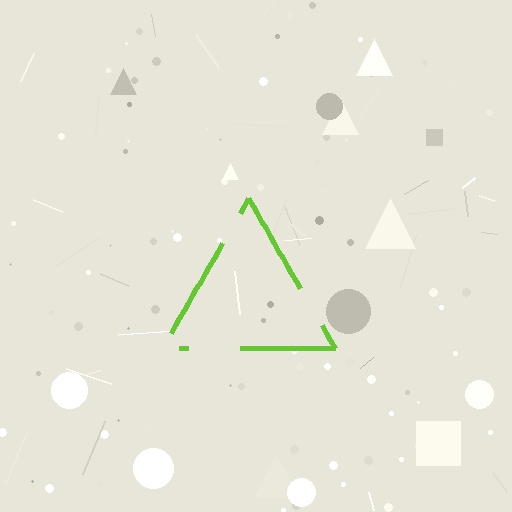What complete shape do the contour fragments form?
The contour fragments form a triangle.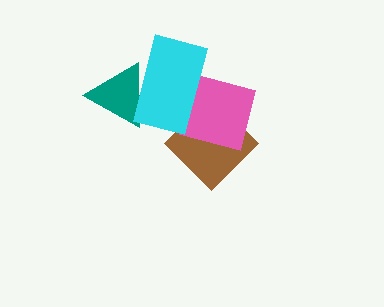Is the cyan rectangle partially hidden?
No, no other shape covers it.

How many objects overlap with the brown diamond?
2 objects overlap with the brown diamond.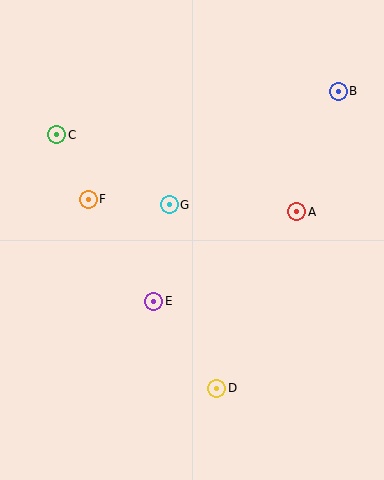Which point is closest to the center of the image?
Point G at (169, 205) is closest to the center.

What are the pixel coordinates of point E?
Point E is at (154, 301).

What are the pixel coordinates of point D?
Point D is at (217, 388).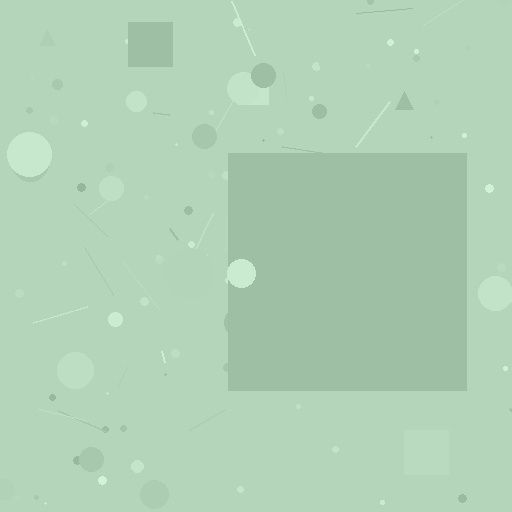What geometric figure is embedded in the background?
A square is embedded in the background.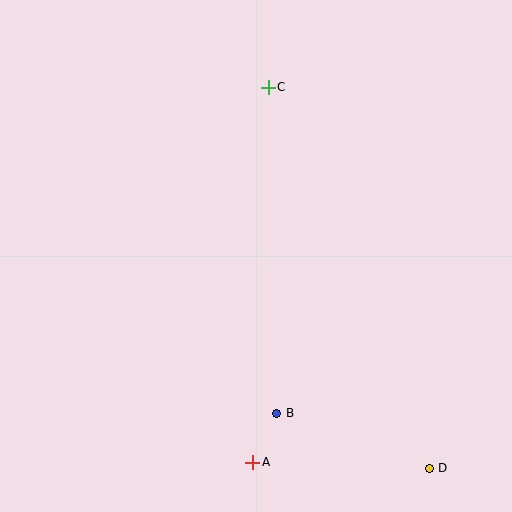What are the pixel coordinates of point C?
Point C is at (268, 87).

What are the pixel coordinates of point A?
Point A is at (253, 462).